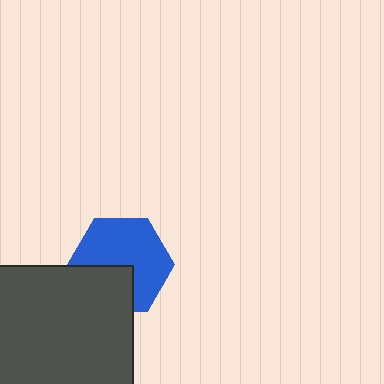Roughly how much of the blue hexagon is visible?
Most of it is visible (roughly 68%).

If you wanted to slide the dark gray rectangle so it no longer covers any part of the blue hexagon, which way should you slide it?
Slide it down — that is the most direct way to separate the two shapes.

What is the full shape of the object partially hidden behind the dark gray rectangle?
The partially hidden object is a blue hexagon.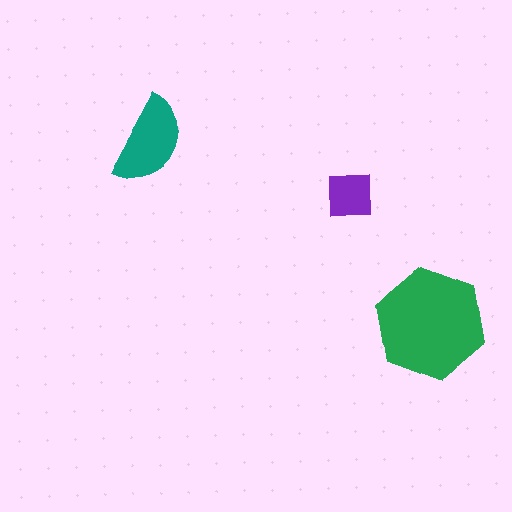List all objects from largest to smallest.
The green hexagon, the teal semicircle, the purple square.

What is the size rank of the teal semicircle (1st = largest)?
2nd.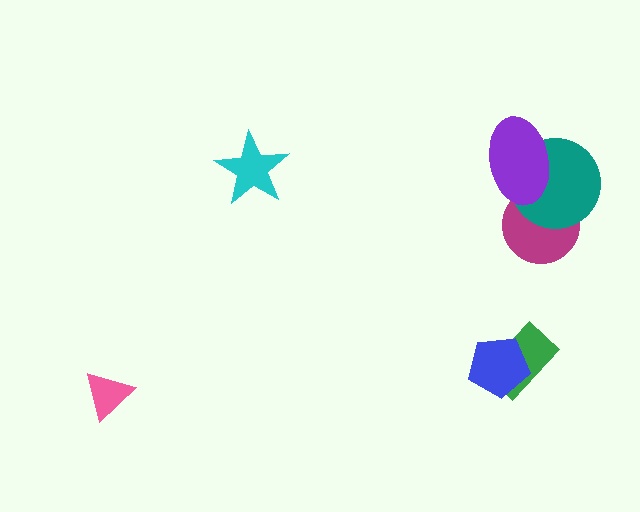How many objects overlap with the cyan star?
0 objects overlap with the cyan star.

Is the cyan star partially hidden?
No, no other shape covers it.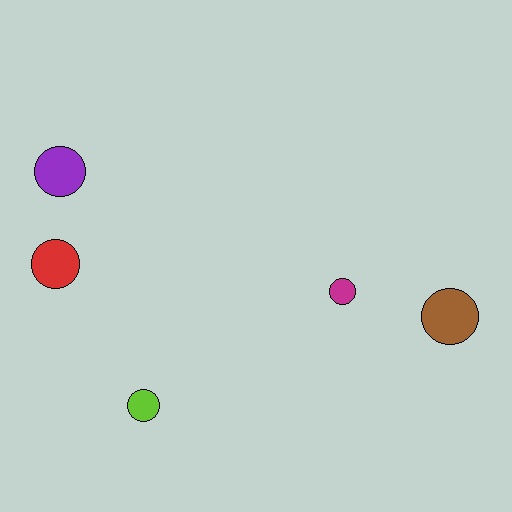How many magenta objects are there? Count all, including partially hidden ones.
There is 1 magenta object.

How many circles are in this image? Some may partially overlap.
There are 5 circles.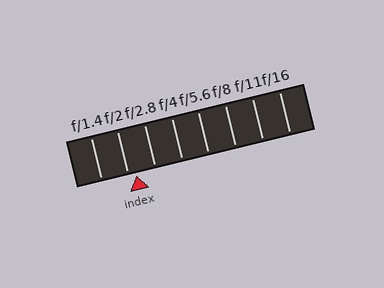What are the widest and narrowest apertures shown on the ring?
The widest aperture shown is f/1.4 and the narrowest is f/16.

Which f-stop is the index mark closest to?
The index mark is closest to f/2.